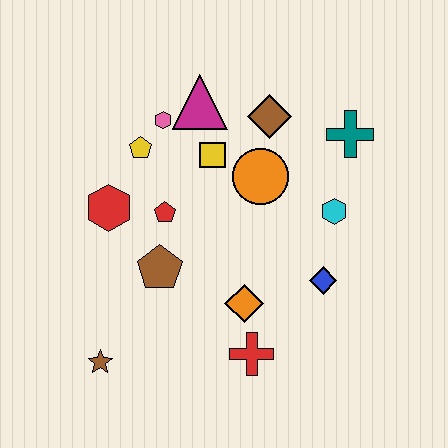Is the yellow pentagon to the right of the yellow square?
No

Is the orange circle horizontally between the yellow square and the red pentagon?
No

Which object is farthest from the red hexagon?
The teal cross is farthest from the red hexagon.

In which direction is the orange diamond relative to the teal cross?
The orange diamond is below the teal cross.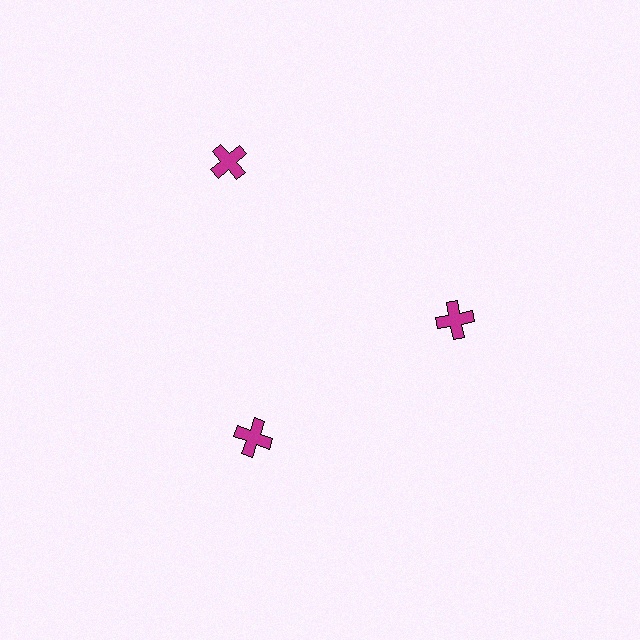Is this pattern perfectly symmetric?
No. The 3 magenta crosses are arranged in a ring, but one element near the 11 o'clock position is pushed outward from the center, breaking the 3-fold rotational symmetry.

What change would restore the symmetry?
The symmetry would be restored by moving it inward, back onto the ring so that all 3 crosses sit at equal angles and equal distance from the center.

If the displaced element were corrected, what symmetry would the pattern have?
It would have 3-fold rotational symmetry — the pattern would map onto itself every 120 degrees.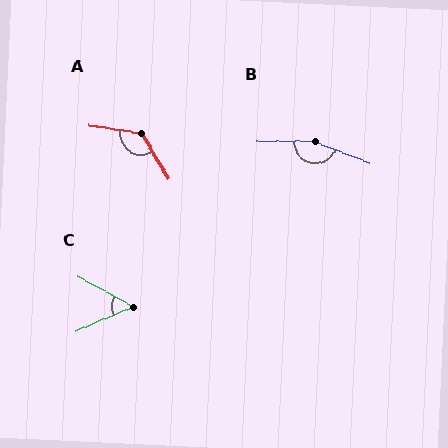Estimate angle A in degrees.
Approximately 129 degrees.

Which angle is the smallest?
C, at approximately 52 degrees.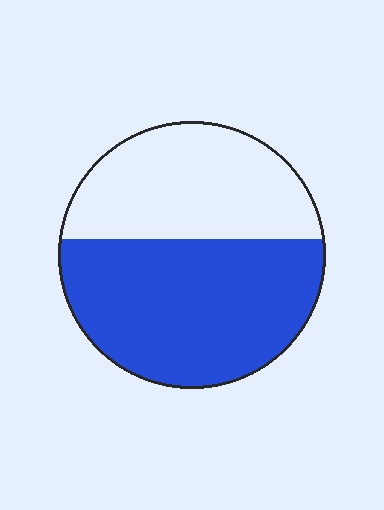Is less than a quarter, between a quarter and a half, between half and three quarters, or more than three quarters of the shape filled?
Between half and three quarters.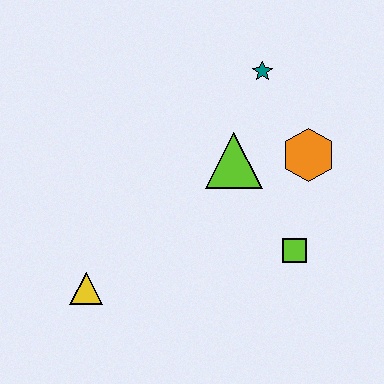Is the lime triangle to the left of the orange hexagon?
Yes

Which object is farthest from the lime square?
The yellow triangle is farthest from the lime square.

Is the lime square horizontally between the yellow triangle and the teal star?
No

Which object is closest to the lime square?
The orange hexagon is closest to the lime square.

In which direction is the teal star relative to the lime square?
The teal star is above the lime square.